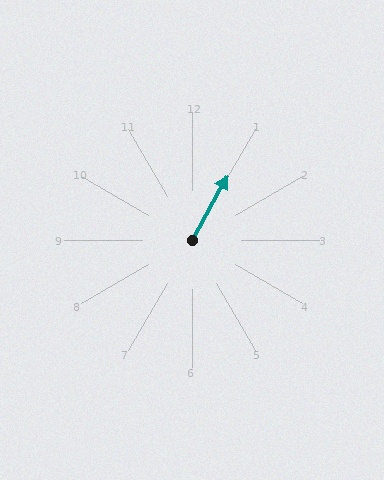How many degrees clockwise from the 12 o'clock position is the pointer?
Approximately 29 degrees.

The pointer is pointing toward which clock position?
Roughly 1 o'clock.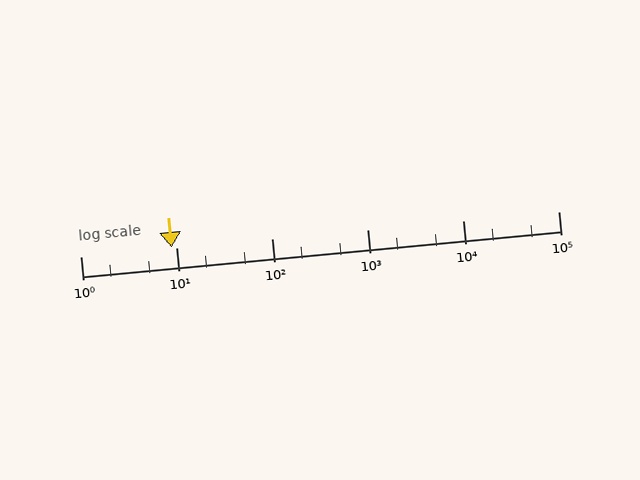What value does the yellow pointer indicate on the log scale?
The pointer indicates approximately 8.9.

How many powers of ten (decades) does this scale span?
The scale spans 5 decades, from 1 to 100000.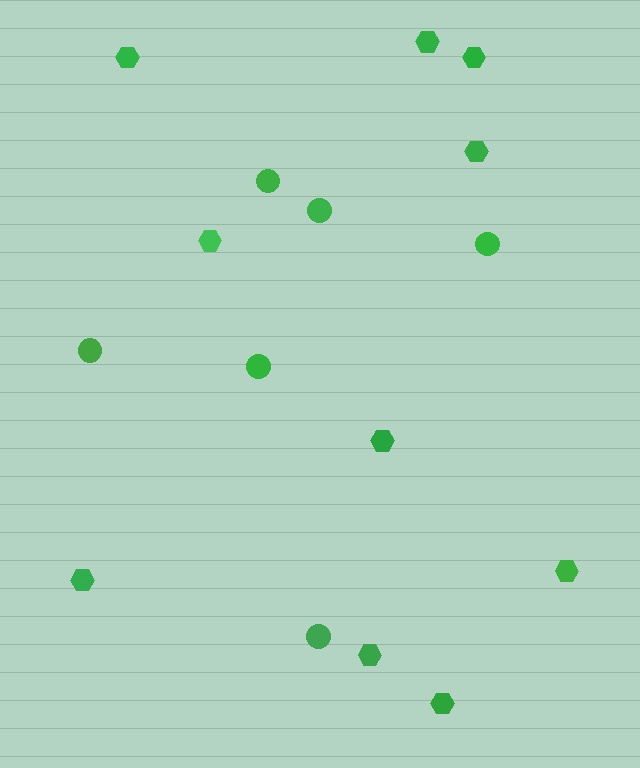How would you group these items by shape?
There are 2 groups: one group of circles (6) and one group of hexagons (10).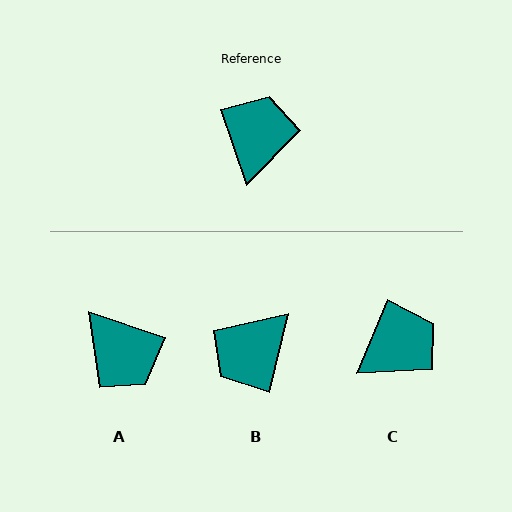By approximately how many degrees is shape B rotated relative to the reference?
Approximately 147 degrees counter-clockwise.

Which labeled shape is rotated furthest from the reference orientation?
B, about 147 degrees away.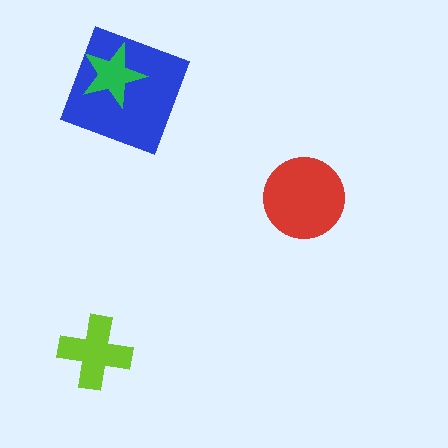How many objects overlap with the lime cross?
0 objects overlap with the lime cross.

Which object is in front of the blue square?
The green star is in front of the blue square.